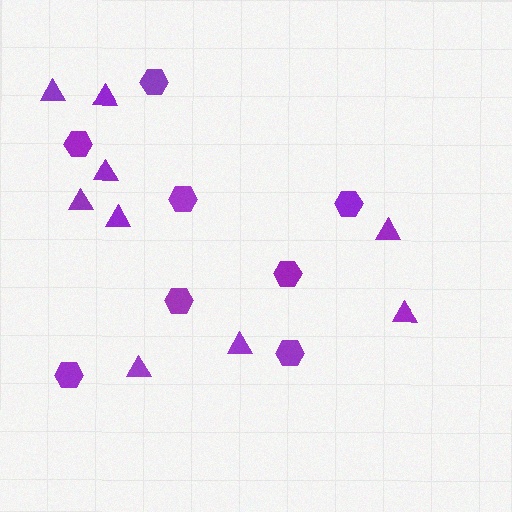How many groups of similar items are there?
There are 2 groups: one group of hexagons (8) and one group of triangles (9).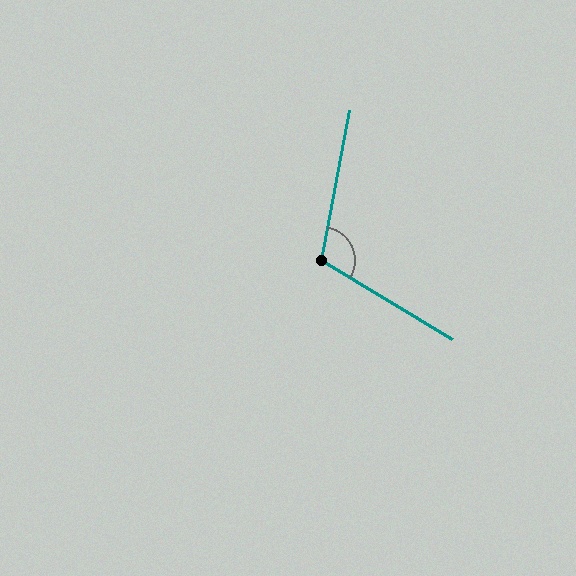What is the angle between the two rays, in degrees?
Approximately 111 degrees.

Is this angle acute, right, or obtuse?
It is obtuse.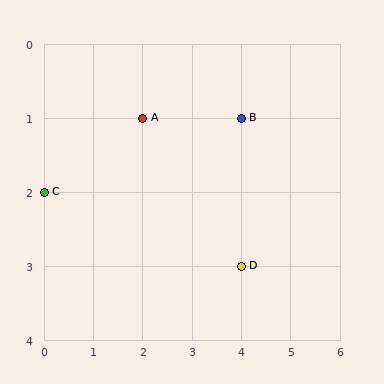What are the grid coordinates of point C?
Point C is at grid coordinates (0, 2).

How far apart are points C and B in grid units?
Points C and B are 4 columns and 1 row apart (about 4.1 grid units diagonally).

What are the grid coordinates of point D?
Point D is at grid coordinates (4, 3).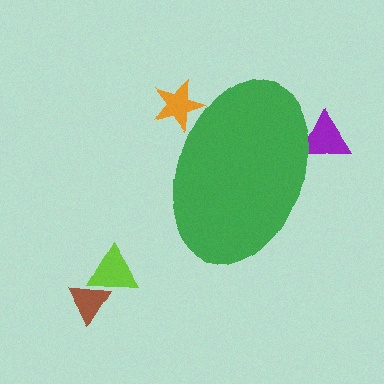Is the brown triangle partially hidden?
No, the brown triangle is fully visible.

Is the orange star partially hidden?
Yes, the orange star is partially hidden behind the green ellipse.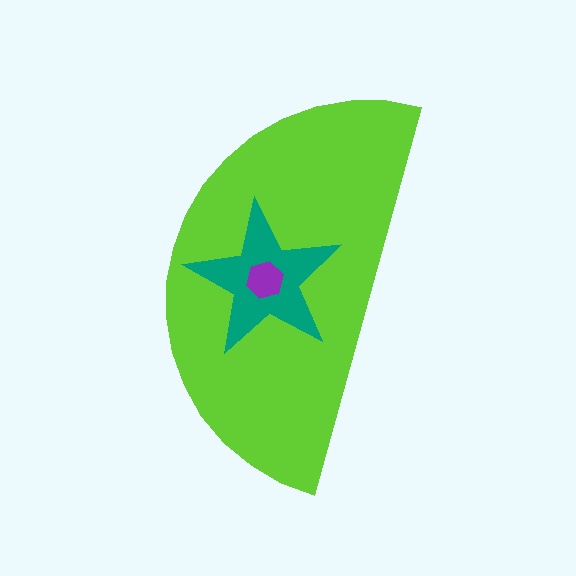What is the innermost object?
The purple hexagon.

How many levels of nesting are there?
3.